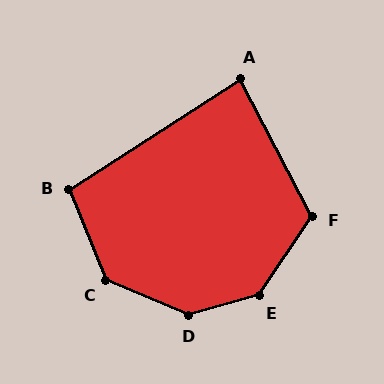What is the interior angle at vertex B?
Approximately 101 degrees (obtuse).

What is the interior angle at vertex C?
Approximately 135 degrees (obtuse).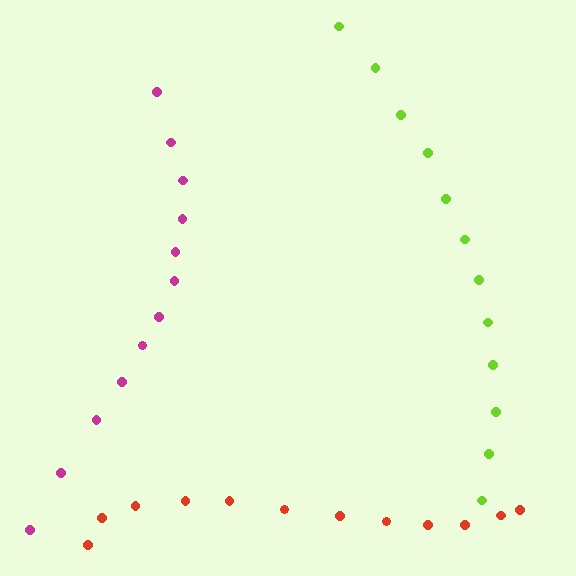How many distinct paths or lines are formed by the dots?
There are 3 distinct paths.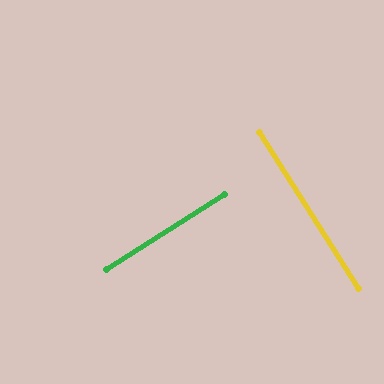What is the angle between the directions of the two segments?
Approximately 90 degrees.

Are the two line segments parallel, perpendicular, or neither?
Perpendicular — they meet at approximately 90°.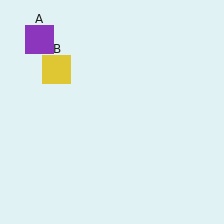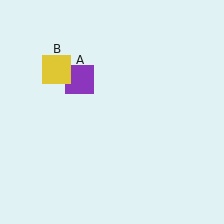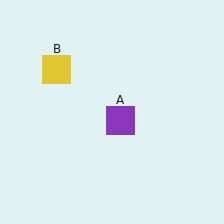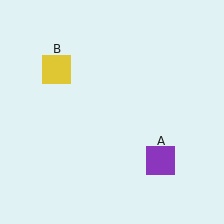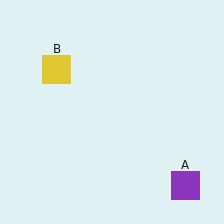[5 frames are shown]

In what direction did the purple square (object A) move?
The purple square (object A) moved down and to the right.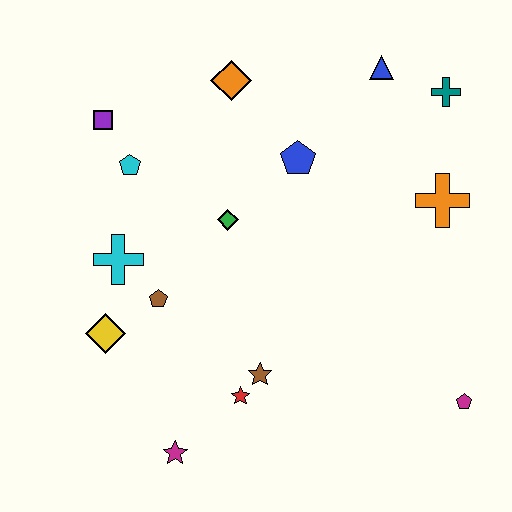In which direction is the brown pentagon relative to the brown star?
The brown pentagon is to the left of the brown star.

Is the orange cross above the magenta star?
Yes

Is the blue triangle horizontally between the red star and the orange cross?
Yes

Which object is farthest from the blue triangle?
The magenta star is farthest from the blue triangle.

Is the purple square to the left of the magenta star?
Yes